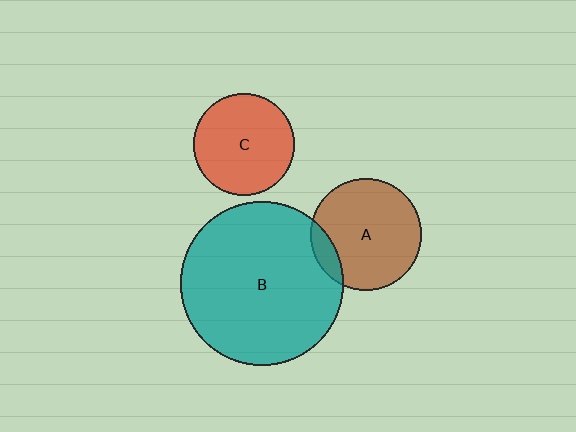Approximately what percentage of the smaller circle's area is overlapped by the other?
Approximately 10%.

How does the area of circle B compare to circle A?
Approximately 2.1 times.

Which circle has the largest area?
Circle B (teal).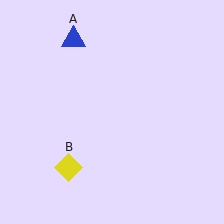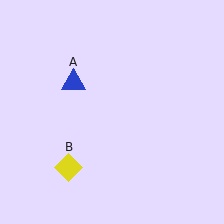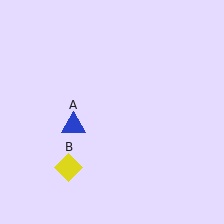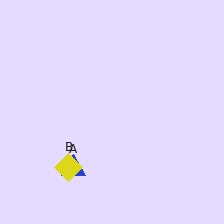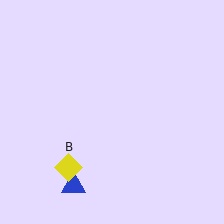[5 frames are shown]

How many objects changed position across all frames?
1 object changed position: blue triangle (object A).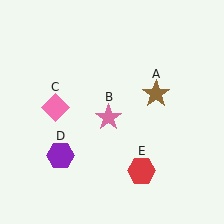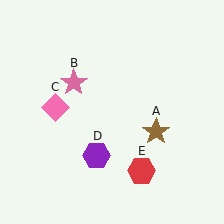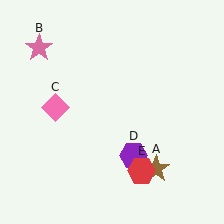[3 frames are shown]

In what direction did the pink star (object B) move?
The pink star (object B) moved up and to the left.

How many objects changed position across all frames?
3 objects changed position: brown star (object A), pink star (object B), purple hexagon (object D).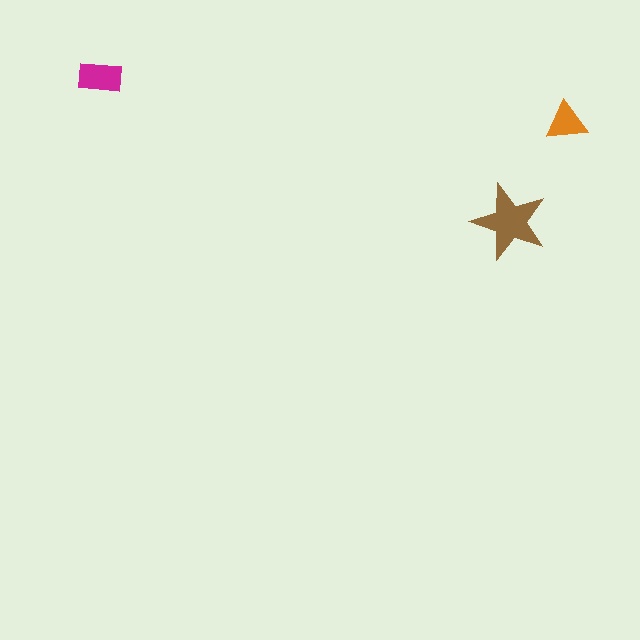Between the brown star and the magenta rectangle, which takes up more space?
The brown star.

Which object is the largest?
The brown star.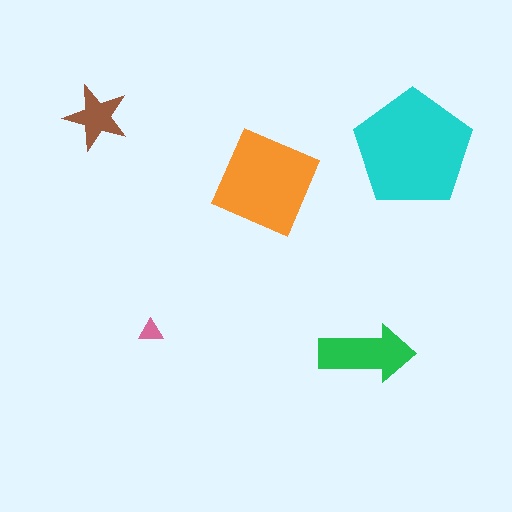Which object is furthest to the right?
The cyan pentagon is rightmost.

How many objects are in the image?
There are 5 objects in the image.